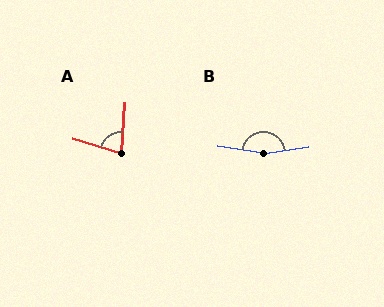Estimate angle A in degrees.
Approximately 76 degrees.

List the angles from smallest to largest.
A (76°), B (162°).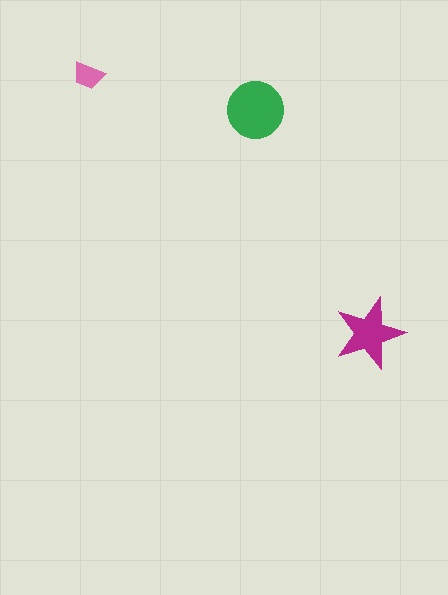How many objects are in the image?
There are 3 objects in the image.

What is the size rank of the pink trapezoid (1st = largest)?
3rd.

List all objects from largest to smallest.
The green circle, the magenta star, the pink trapezoid.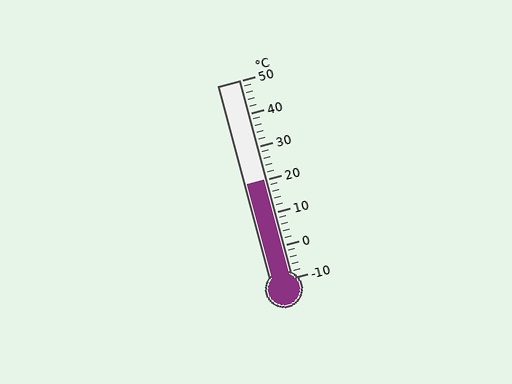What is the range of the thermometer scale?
The thermometer scale ranges from -10°C to 50°C.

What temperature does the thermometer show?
The thermometer shows approximately 20°C.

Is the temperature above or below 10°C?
The temperature is above 10°C.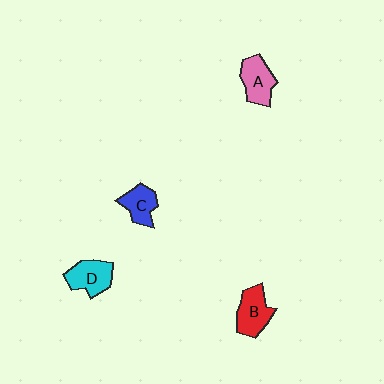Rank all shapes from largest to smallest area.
From largest to smallest: B (red), D (cyan), A (pink), C (blue).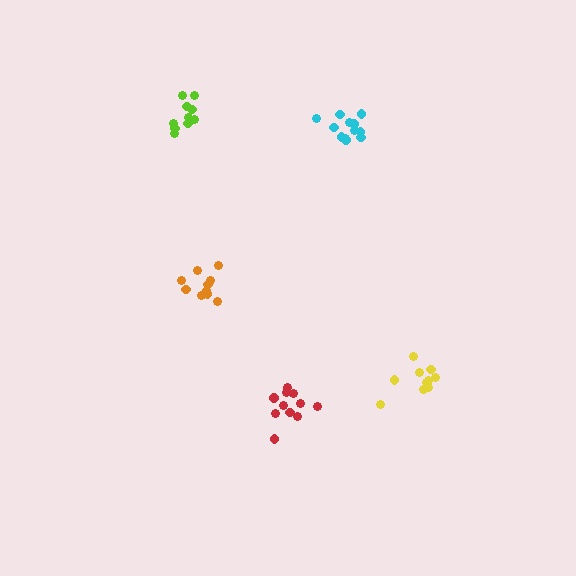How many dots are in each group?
Group 1: 10 dots, Group 2: 11 dots, Group 3: 10 dots, Group 4: 12 dots, Group 5: 10 dots (53 total).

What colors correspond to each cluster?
The clusters are colored: yellow, red, lime, cyan, orange.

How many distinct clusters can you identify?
There are 5 distinct clusters.